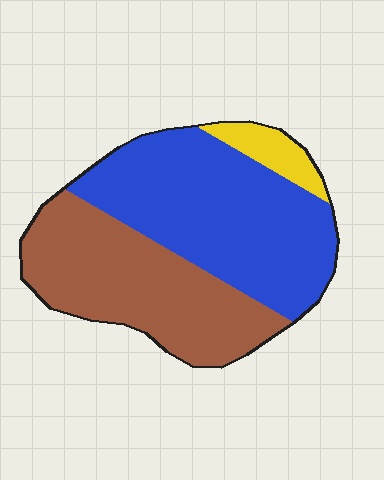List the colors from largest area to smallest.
From largest to smallest: blue, brown, yellow.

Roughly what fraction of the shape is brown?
Brown covers about 40% of the shape.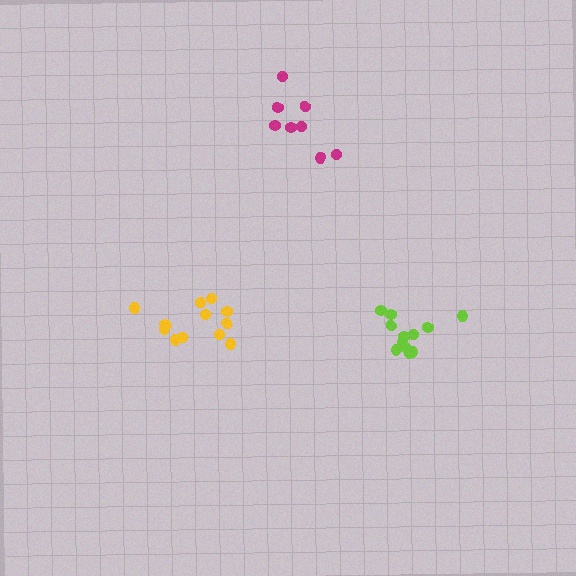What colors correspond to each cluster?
The clusters are colored: lime, yellow, magenta.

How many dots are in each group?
Group 1: 12 dots, Group 2: 12 dots, Group 3: 8 dots (32 total).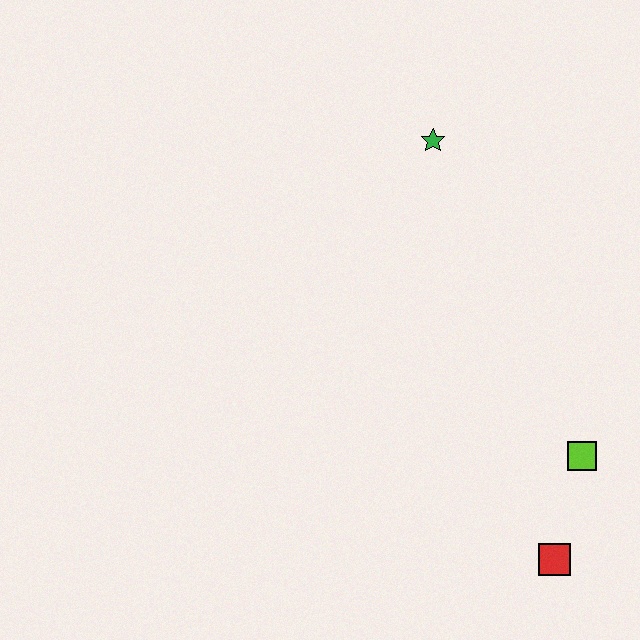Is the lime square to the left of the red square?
No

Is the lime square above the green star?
No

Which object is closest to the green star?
The lime square is closest to the green star.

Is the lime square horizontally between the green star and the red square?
No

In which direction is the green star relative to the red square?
The green star is above the red square.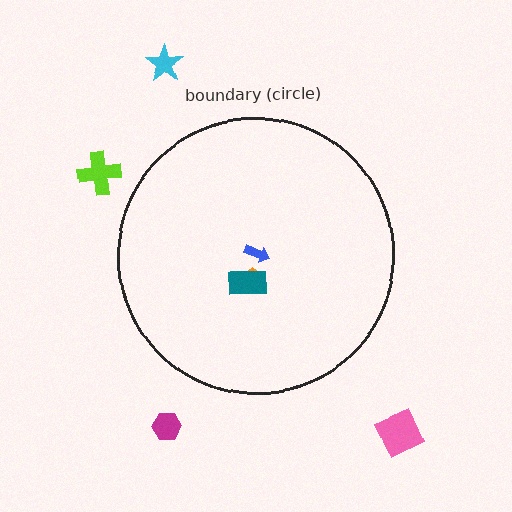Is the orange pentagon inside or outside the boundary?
Inside.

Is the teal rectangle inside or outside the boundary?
Inside.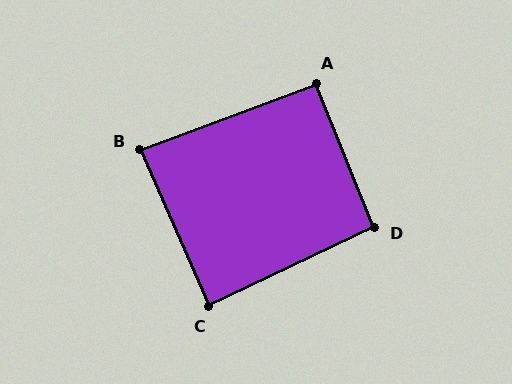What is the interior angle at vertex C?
Approximately 88 degrees (approximately right).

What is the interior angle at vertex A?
Approximately 92 degrees (approximately right).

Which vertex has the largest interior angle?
D, at approximately 93 degrees.